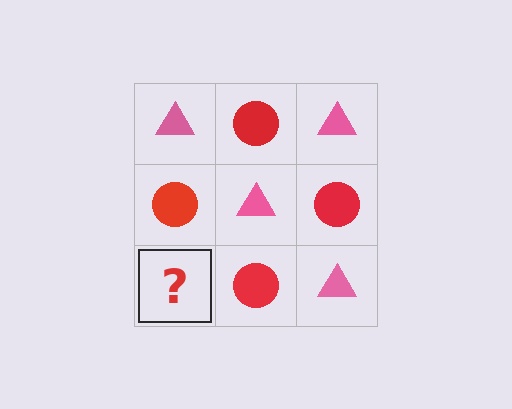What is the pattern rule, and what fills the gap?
The rule is that it alternates pink triangle and red circle in a checkerboard pattern. The gap should be filled with a pink triangle.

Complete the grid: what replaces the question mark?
The question mark should be replaced with a pink triangle.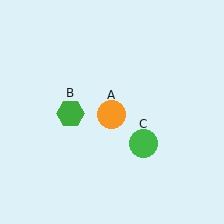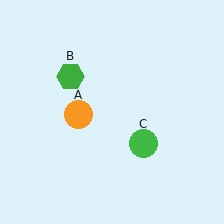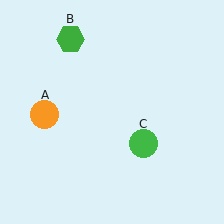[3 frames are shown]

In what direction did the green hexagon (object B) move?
The green hexagon (object B) moved up.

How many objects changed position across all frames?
2 objects changed position: orange circle (object A), green hexagon (object B).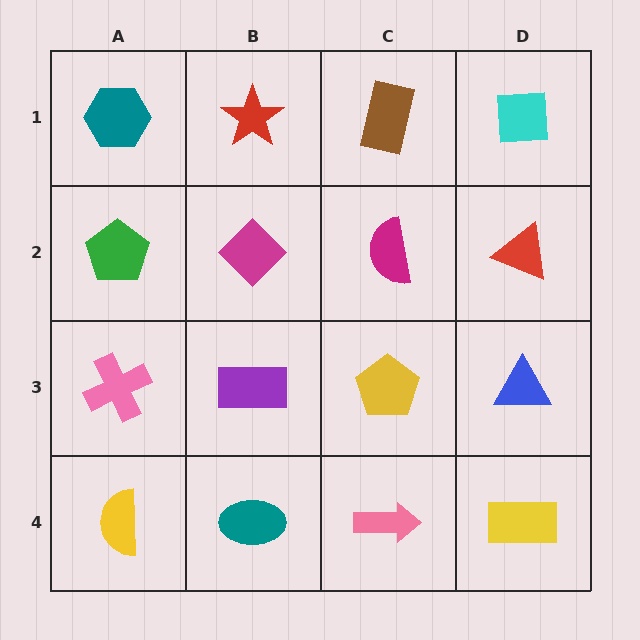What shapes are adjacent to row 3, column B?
A magenta diamond (row 2, column B), a teal ellipse (row 4, column B), a pink cross (row 3, column A), a yellow pentagon (row 3, column C).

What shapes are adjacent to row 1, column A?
A green pentagon (row 2, column A), a red star (row 1, column B).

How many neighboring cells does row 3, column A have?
3.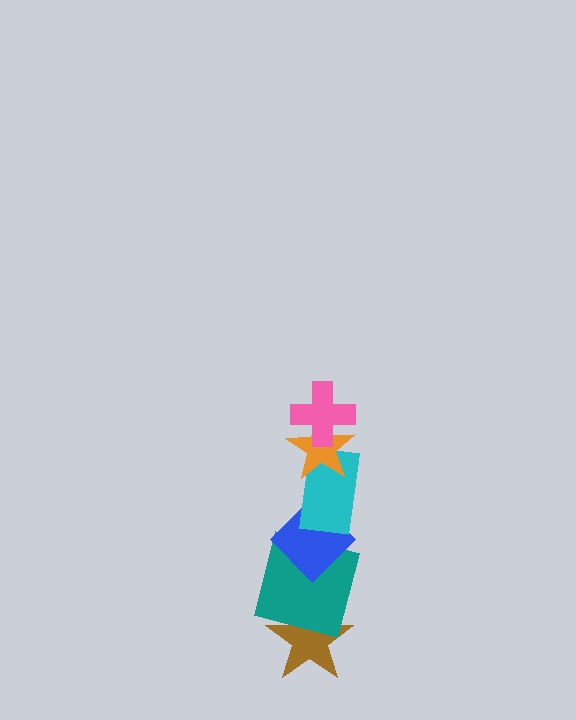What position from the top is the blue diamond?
The blue diamond is 4th from the top.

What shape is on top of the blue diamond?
The cyan rectangle is on top of the blue diamond.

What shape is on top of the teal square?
The blue diamond is on top of the teal square.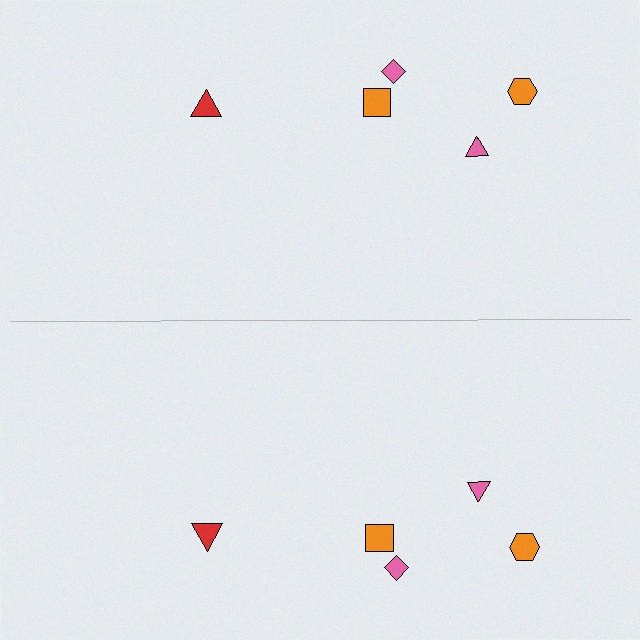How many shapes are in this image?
There are 10 shapes in this image.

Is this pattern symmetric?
Yes, this pattern has bilateral (reflection) symmetry.